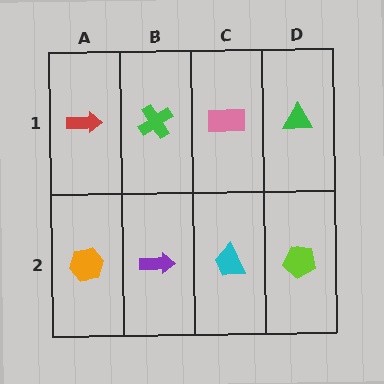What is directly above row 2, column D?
A green triangle.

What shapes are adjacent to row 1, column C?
A cyan trapezoid (row 2, column C), a green cross (row 1, column B), a green triangle (row 1, column D).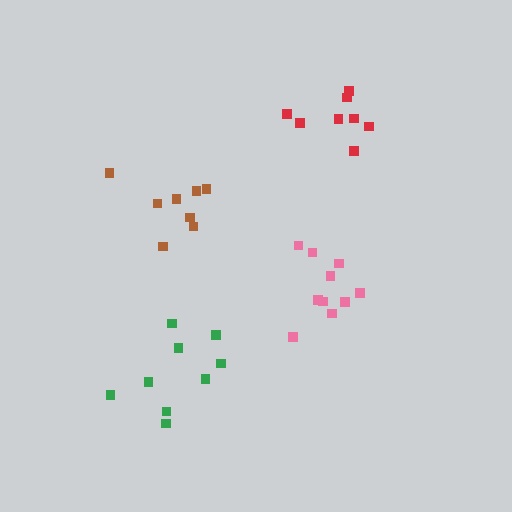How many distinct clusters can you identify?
There are 4 distinct clusters.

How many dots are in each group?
Group 1: 10 dots, Group 2: 8 dots, Group 3: 8 dots, Group 4: 9 dots (35 total).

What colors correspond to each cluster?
The clusters are colored: pink, red, brown, green.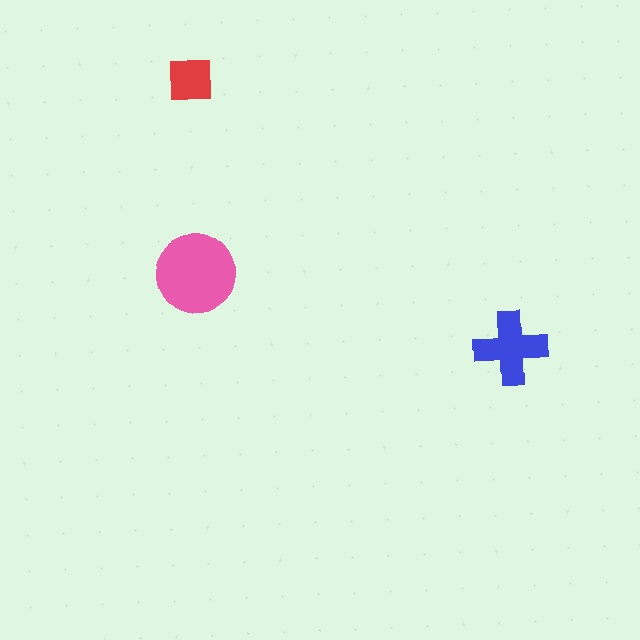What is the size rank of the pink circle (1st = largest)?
1st.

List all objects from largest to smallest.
The pink circle, the blue cross, the red square.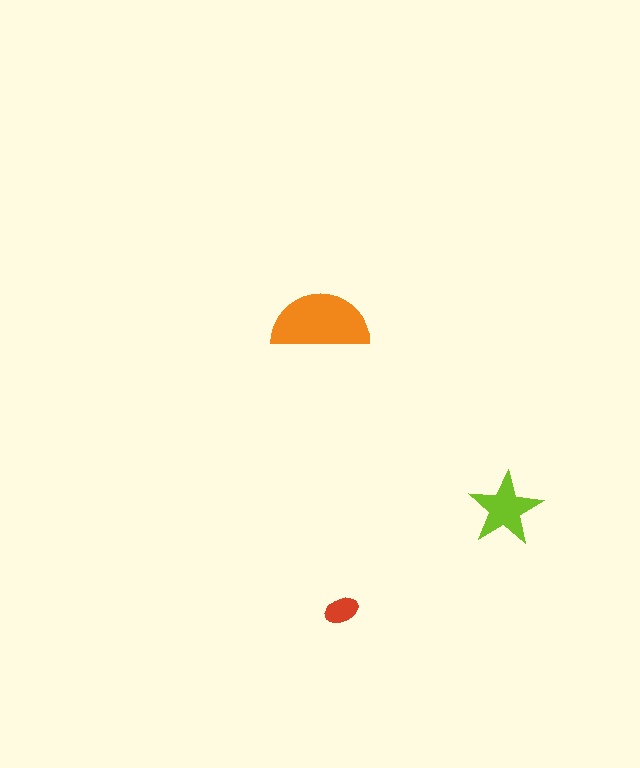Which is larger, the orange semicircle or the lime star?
The orange semicircle.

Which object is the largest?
The orange semicircle.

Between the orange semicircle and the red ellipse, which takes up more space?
The orange semicircle.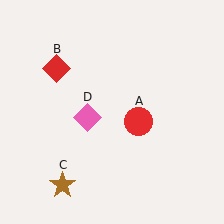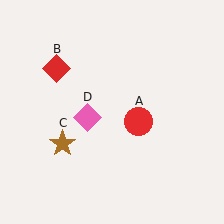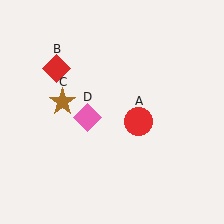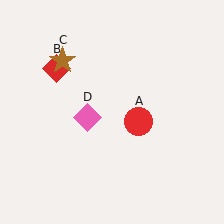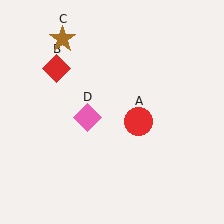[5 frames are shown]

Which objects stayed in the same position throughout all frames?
Red circle (object A) and red diamond (object B) and pink diamond (object D) remained stationary.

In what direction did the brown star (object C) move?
The brown star (object C) moved up.